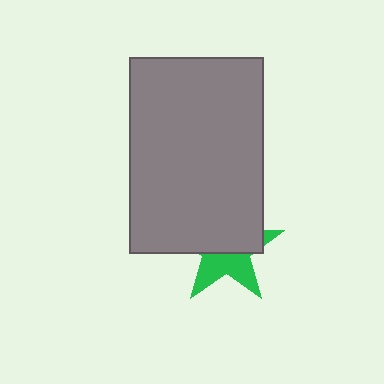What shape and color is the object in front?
The object in front is a gray rectangle.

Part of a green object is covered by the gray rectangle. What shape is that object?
It is a star.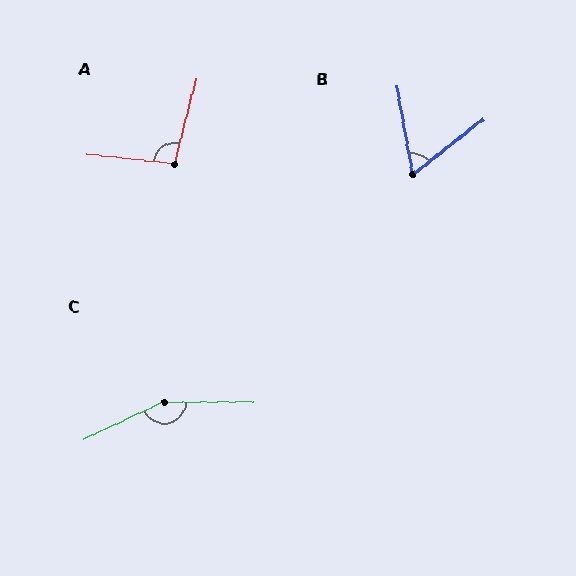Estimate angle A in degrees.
Approximately 99 degrees.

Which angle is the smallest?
B, at approximately 62 degrees.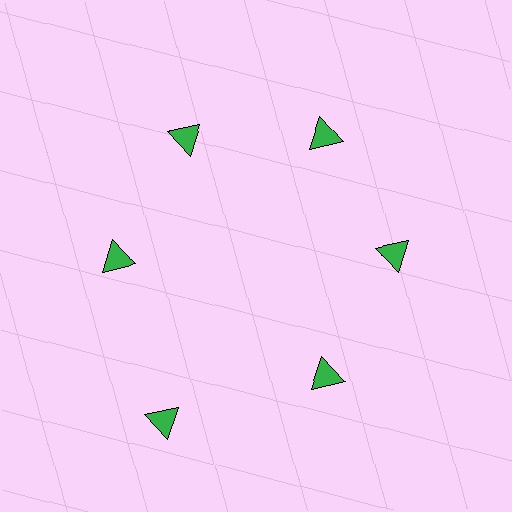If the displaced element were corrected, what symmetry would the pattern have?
It would have 6-fold rotational symmetry — the pattern would map onto itself every 60 degrees.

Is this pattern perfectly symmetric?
No. The 6 green triangles are arranged in a ring, but one element near the 7 o'clock position is pushed outward from the center, breaking the 6-fold rotational symmetry.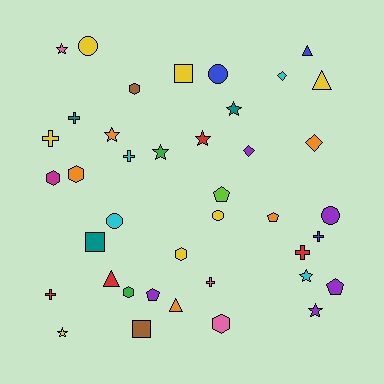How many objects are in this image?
There are 40 objects.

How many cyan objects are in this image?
There are 4 cyan objects.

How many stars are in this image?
There are 8 stars.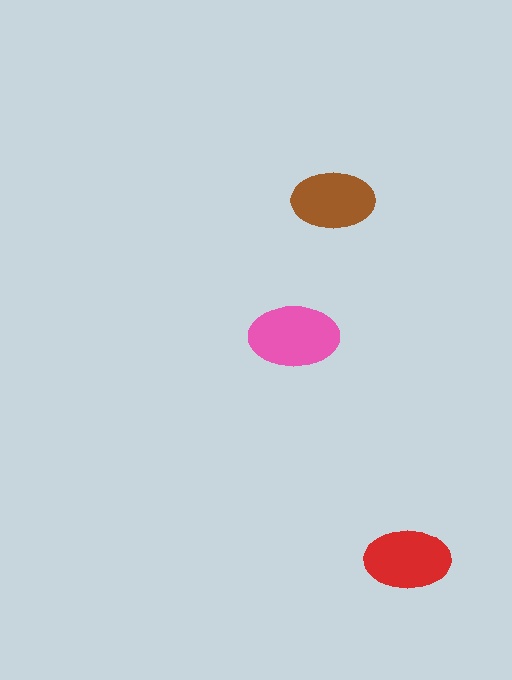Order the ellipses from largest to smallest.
the pink one, the red one, the brown one.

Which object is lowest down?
The red ellipse is bottommost.